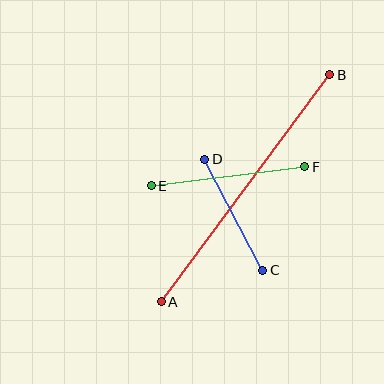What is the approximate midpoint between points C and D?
The midpoint is at approximately (234, 215) pixels.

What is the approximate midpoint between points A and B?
The midpoint is at approximately (245, 188) pixels.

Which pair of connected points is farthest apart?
Points A and B are farthest apart.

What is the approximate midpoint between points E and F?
The midpoint is at approximately (228, 176) pixels.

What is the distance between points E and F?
The distance is approximately 154 pixels.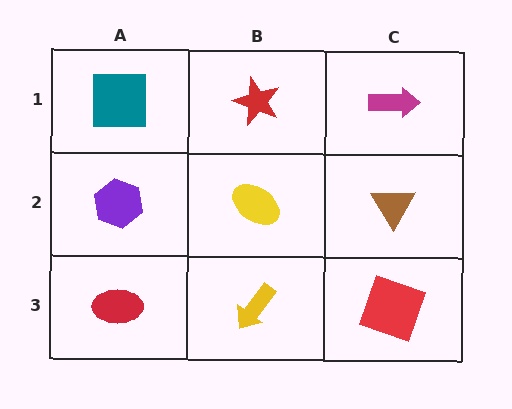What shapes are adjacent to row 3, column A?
A purple hexagon (row 2, column A), a yellow arrow (row 3, column B).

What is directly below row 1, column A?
A purple hexagon.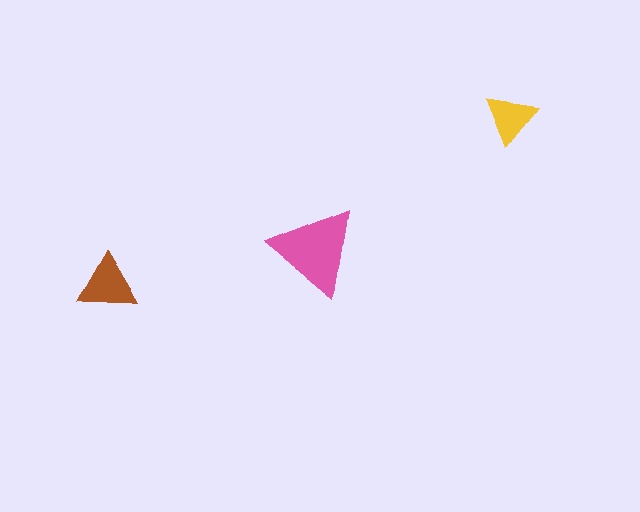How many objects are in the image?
There are 3 objects in the image.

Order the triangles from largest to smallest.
the pink one, the brown one, the yellow one.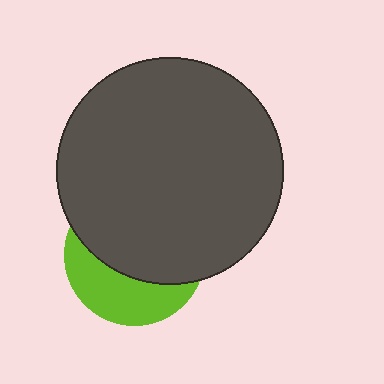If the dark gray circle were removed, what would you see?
You would see the complete lime circle.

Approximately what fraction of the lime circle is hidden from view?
Roughly 64% of the lime circle is hidden behind the dark gray circle.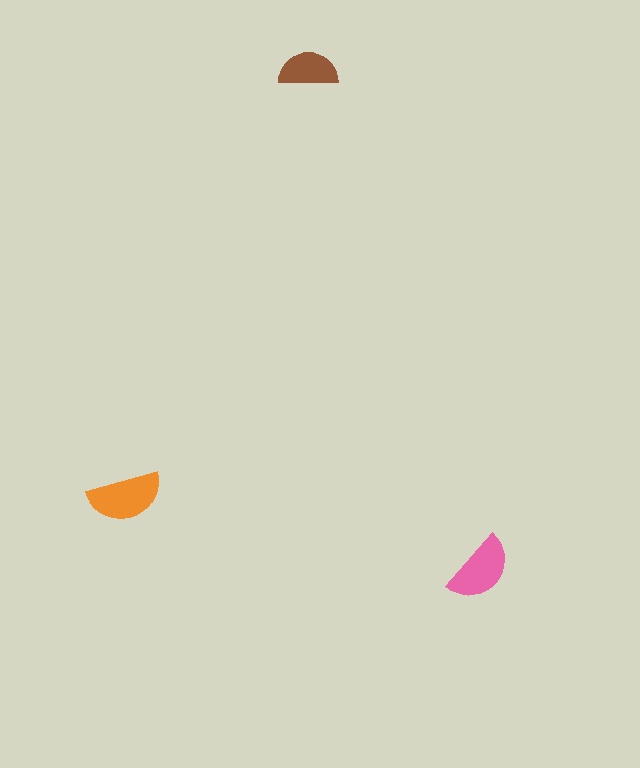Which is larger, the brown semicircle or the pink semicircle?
The pink one.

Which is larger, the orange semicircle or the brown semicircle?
The orange one.